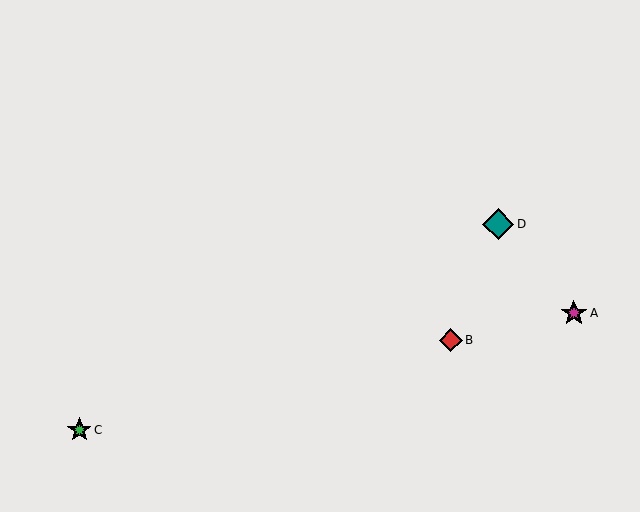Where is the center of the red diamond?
The center of the red diamond is at (451, 340).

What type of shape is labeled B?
Shape B is a red diamond.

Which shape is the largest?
The teal diamond (labeled D) is the largest.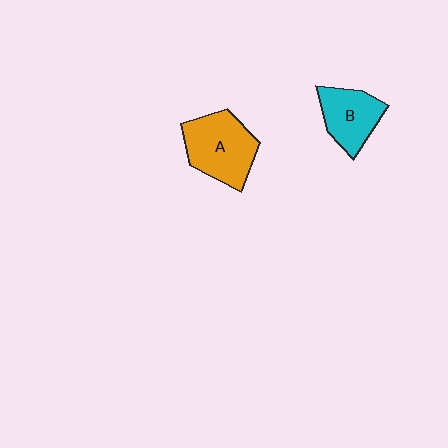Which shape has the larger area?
Shape A (orange).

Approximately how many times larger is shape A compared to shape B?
Approximately 1.3 times.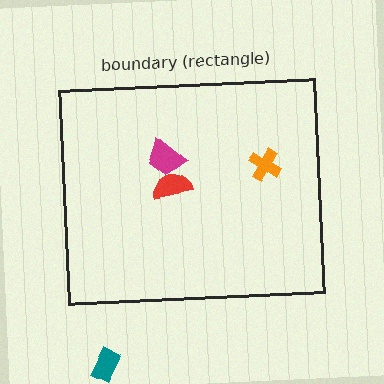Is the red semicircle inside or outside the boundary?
Inside.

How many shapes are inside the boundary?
3 inside, 1 outside.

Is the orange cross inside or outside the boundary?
Inside.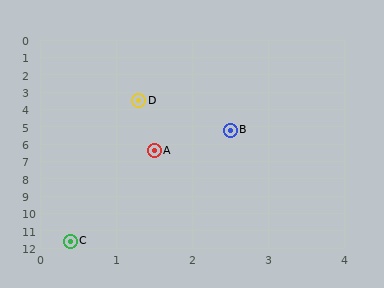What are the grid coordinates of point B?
Point B is at approximately (2.5, 5.2).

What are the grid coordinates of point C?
Point C is at approximately (0.4, 11.6).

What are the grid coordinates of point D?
Point D is at approximately (1.3, 3.5).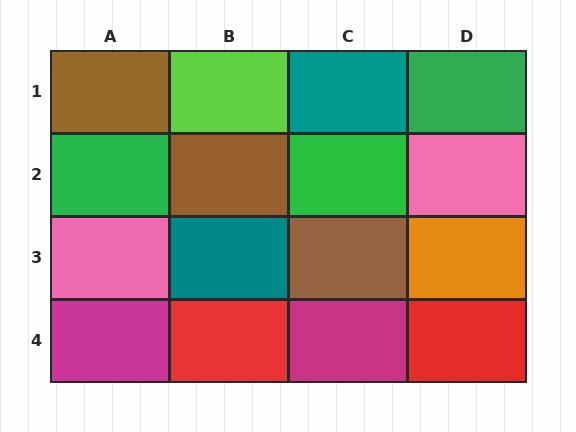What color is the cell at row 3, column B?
Teal.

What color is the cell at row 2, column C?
Green.